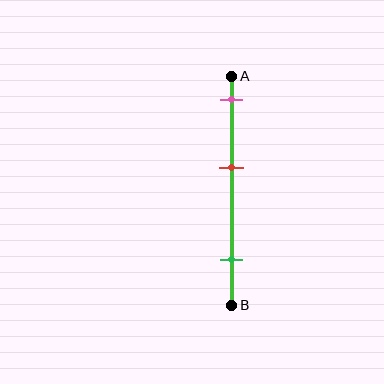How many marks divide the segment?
There are 3 marks dividing the segment.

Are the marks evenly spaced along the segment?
Yes, the marks are approximately evenly spaced.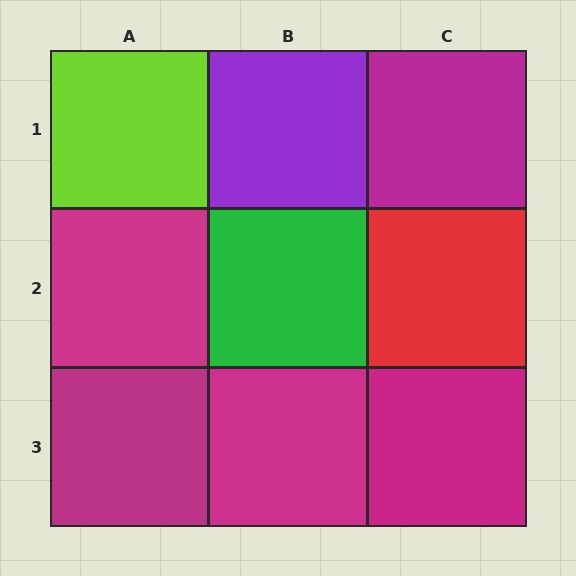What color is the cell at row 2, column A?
Magenta.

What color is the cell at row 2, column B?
Green.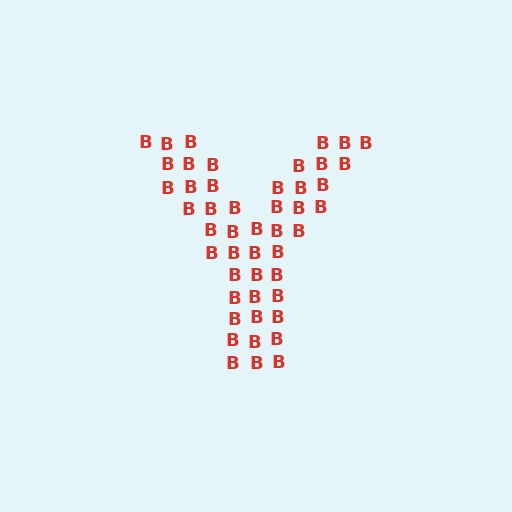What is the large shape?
The large shape is the letter Y.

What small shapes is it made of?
It is made of small letter B's.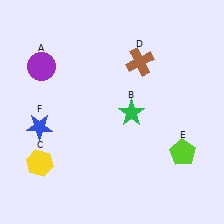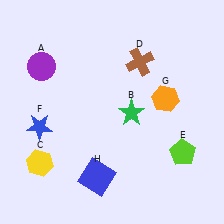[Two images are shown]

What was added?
An orange hexagon (G), a blue square (H) were added in Image 2.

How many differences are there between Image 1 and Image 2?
There are 2 differences between the two images.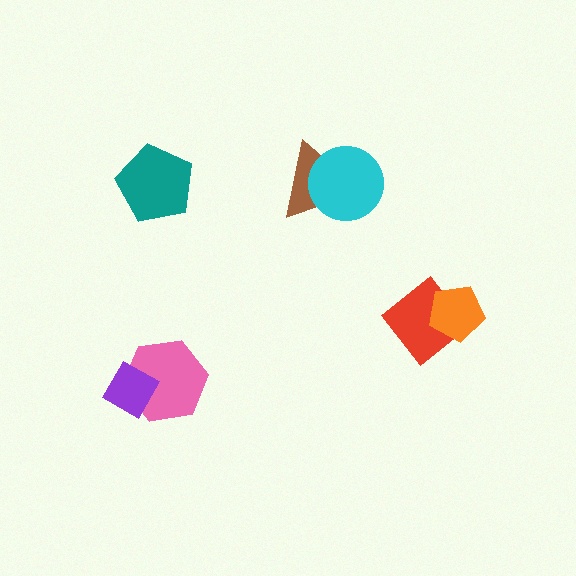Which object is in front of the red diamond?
The orange pentagon is in front of the red diamond.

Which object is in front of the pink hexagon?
The purple diamond is in front of the pink hexagon.